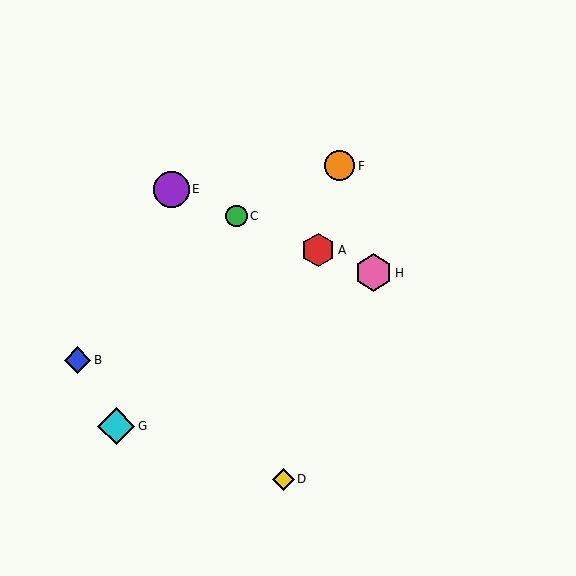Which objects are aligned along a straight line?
Objects A, C, E, H are aligned along a straight line.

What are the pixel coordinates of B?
Object B is at (78, 360).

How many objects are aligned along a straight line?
4 objects (A, C, E, H) are aligned along a straight line.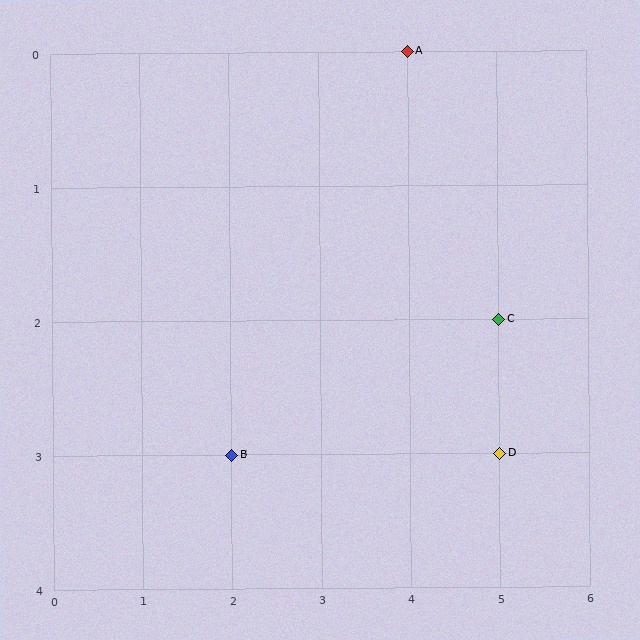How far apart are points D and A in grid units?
Points D and A are 1 column and 3 rows apart (about 3.2 grid units diagonally).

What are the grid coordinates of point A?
Point A is at grid coordinates (4, 0).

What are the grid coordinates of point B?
Point B is at grid coordinates (2, 3).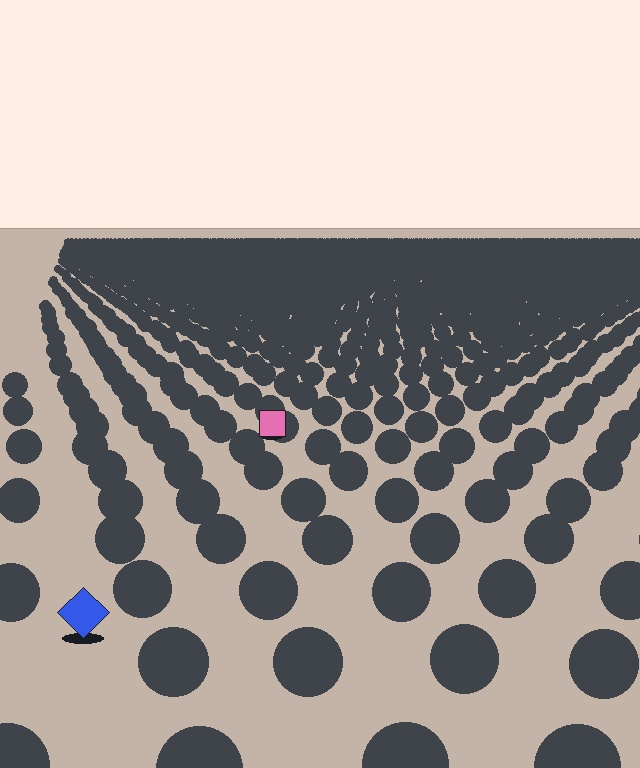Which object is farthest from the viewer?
The pink square is farthest from the viewer. It appears smaller and the ground texture around it is denser.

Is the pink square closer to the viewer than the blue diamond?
No. The blue diamond is closer — you can tell from the texture gradient: the ground texture is coarser near it.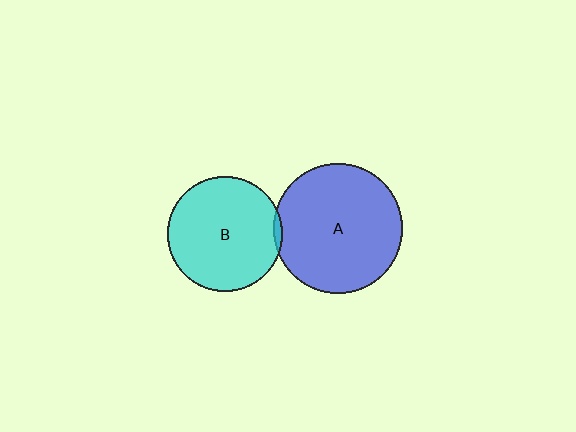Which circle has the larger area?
Circle A (blue).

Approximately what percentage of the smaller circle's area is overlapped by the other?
Approximately 5%.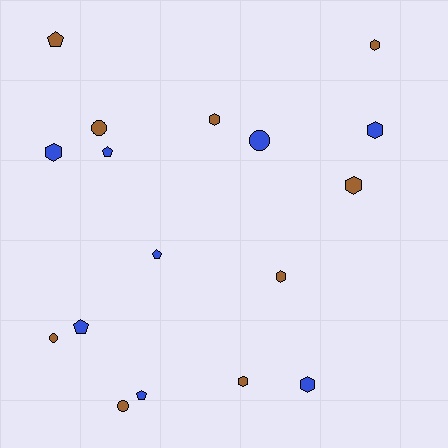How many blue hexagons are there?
There are 3 blue hexagons.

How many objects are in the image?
There are 17 objects.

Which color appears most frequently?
Brown, with 9 objects.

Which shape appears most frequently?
Hexagon, with 8 objects.